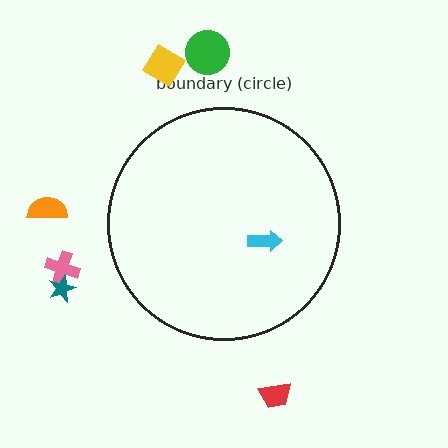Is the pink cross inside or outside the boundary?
Outside.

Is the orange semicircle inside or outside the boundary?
Outside.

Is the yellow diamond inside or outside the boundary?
Outside.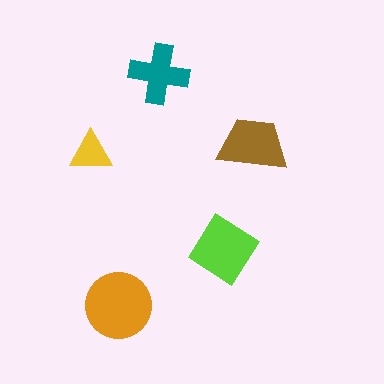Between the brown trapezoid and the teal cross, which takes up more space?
The brown trapezoid.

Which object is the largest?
The orange circle.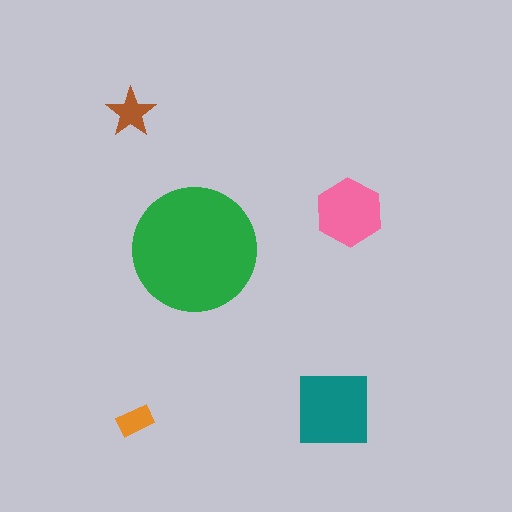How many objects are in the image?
There are 5 objects in the image.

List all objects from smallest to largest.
The orange rectangle, the brown star, the pink hexagon, the teal square, the green circle.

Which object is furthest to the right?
The pink hexagon is rightmost.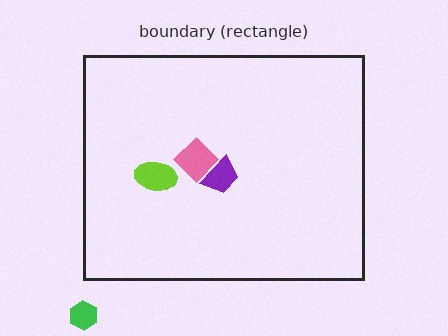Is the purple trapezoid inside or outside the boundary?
Inside.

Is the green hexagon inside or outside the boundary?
Outside.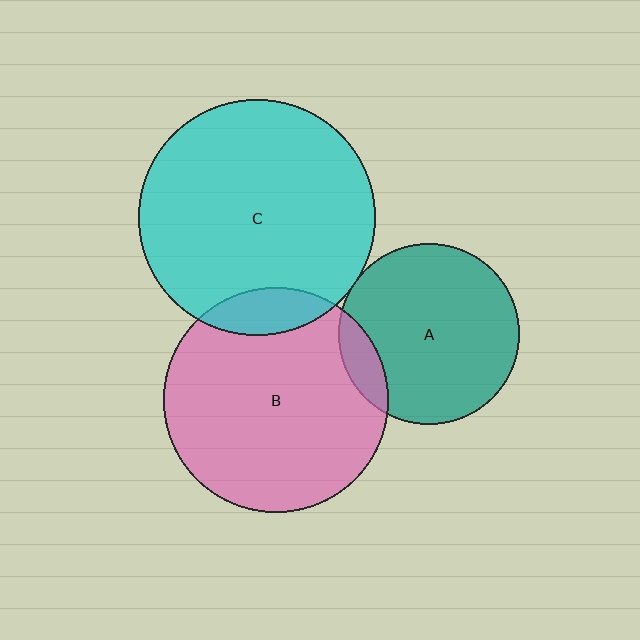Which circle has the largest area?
Circle C (cyan).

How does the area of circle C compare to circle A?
Approximately 1.7 times.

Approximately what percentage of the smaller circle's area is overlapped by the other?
Approximately 10%.